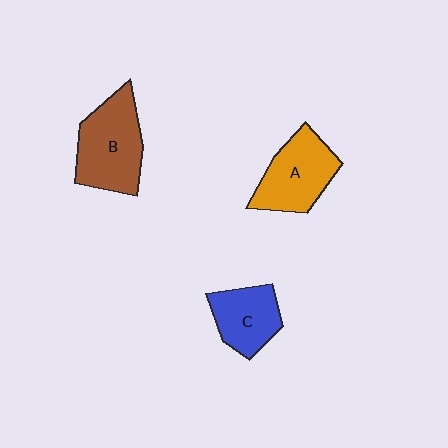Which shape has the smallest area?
Shape C (blue).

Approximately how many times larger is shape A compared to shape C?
Approximately 1.3 times.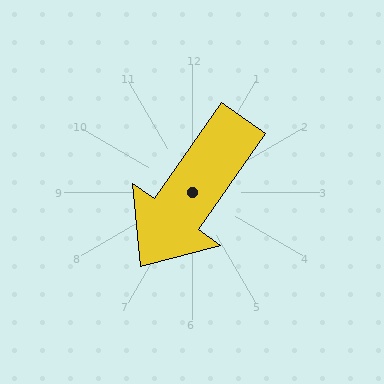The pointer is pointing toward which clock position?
Roughly 7 o'clock.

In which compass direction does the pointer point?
Southwest.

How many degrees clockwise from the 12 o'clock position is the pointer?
Approximately 215 degrees.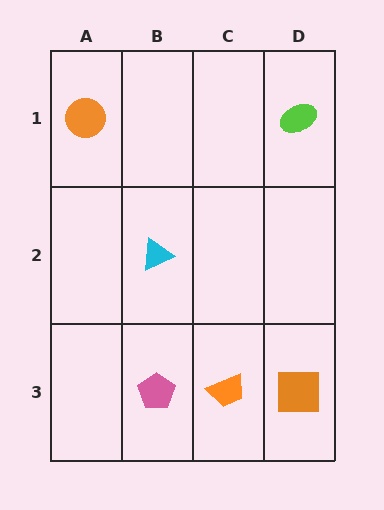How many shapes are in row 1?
2 shapes.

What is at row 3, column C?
An orange trapezoid.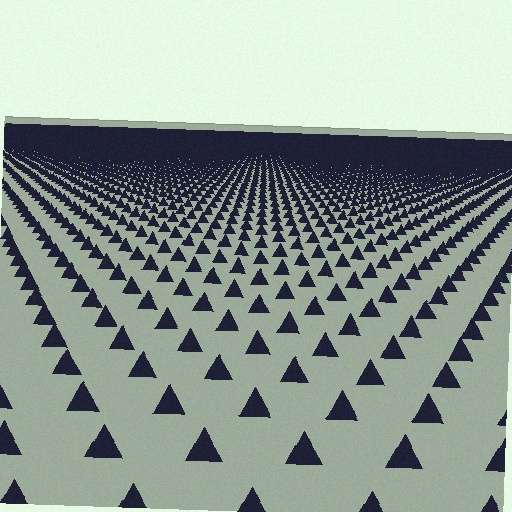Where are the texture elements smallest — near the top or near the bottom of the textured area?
Near the top.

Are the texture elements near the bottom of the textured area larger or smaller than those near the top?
Larger. Near the bottom, elements are closer to the viewer and appear at a bigger on-screen size.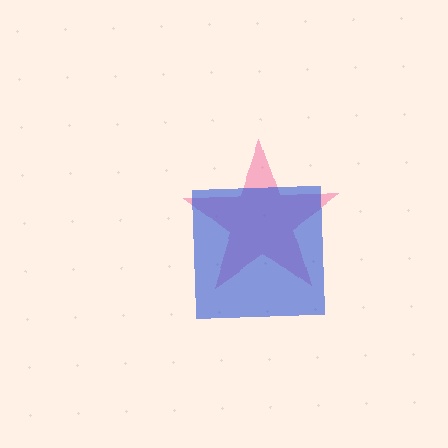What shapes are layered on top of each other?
The layered shapes are: a pink star, a blue square.